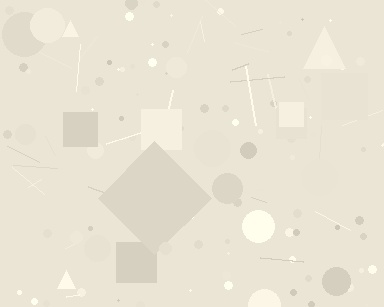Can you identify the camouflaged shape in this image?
The camouflaged shape is a diamond.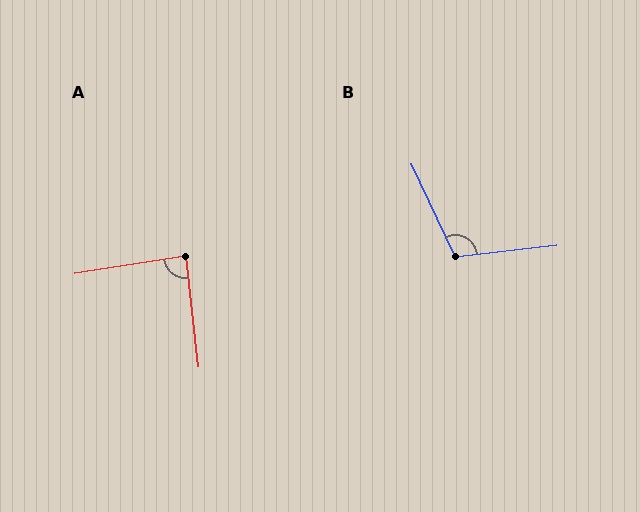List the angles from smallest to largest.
A (88°), B (109°).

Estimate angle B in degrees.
Approximately 109 degrees.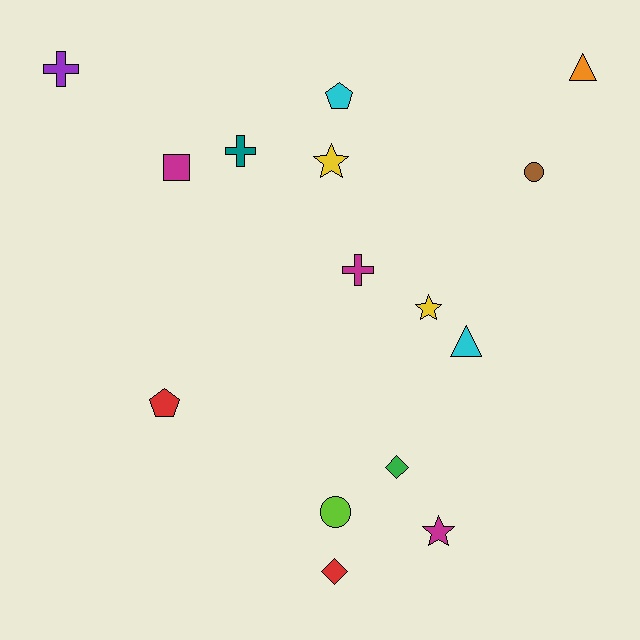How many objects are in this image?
There are 15 objects.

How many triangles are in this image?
There are 2 triangles.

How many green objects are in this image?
There is 1 green object.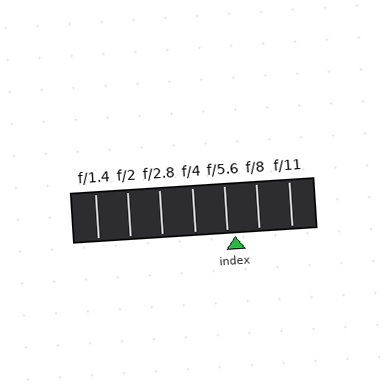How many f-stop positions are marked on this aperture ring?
There are 7 f-stop positions marked.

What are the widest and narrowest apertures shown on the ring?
The widest aperture shown is f/1.4 and the narrowest is f/11.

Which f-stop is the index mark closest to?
The index mark is closest to f/5.6.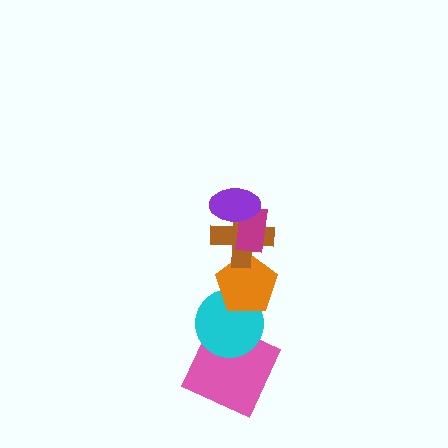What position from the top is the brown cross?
The brown cross is 3rd from the top.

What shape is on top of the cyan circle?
The orange pentagon is on top of the cyan circle.